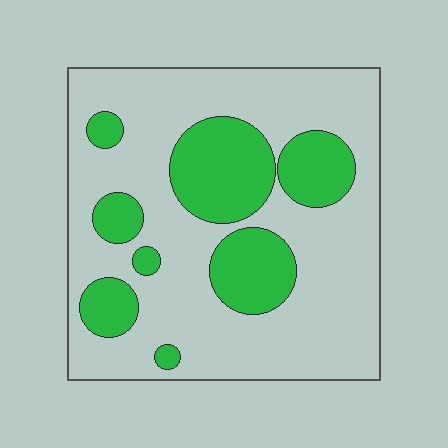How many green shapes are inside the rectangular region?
8.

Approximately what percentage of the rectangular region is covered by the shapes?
Approximately 30%.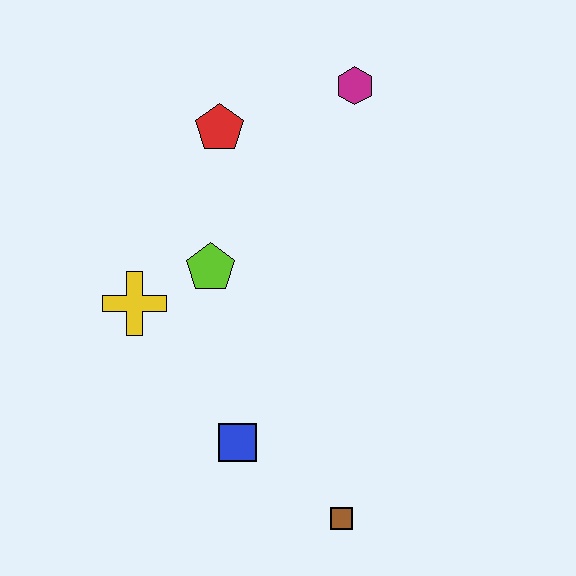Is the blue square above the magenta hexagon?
No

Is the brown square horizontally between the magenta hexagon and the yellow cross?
Yes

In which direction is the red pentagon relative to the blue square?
The red pentagon is above the blue square.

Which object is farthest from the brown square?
The magenta hexagon is farthest from the brown square.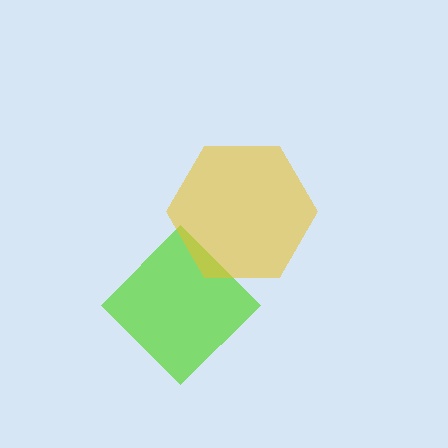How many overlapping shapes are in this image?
There are 2 overlapping shapes in the image.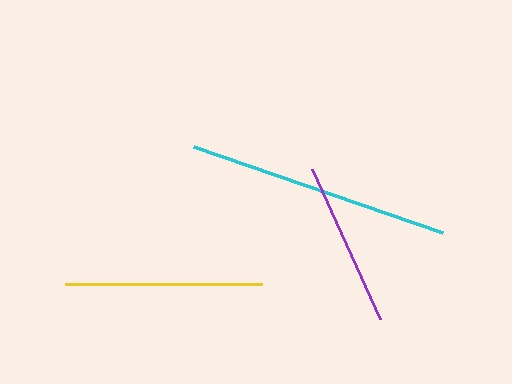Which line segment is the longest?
The cyan line is the longest at approximately 263 pixels.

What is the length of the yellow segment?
The yellow segment is approximately 197 pixels long.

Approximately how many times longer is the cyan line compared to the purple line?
The cyan line is approximately 1.6 times the length of the purple line.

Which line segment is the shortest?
The purple line is the shortest at approximately 165 pixels.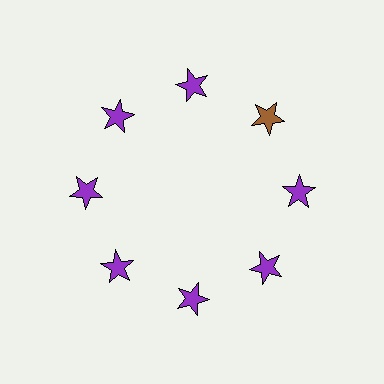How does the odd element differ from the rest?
It has a different color: brown instead of purple.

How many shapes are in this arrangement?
There are 8 shapes arranged in a ring pattern.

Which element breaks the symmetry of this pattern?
The brown star at roughly the 2 o'clock position breaks the symmetry. All other shapes are purple stars.